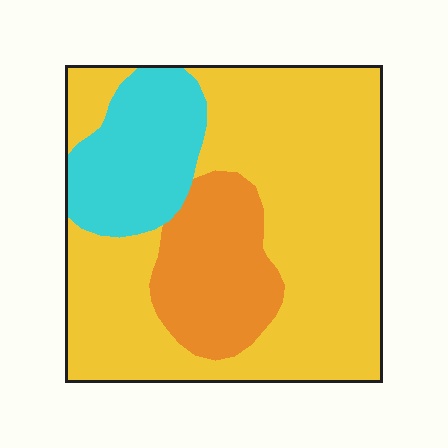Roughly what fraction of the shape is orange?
Orange takes up about one sixth (1/6) of the shape.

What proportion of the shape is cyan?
Cyan covers roughly 20% of the shape.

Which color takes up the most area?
Yellow, at roughly 65%.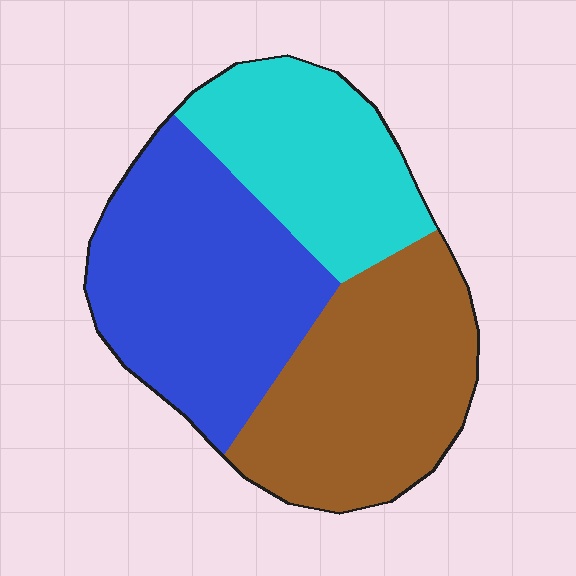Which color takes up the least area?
Cyan, at roughly 25%.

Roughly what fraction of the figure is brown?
Brown takes up about one third (1/3) of the figure.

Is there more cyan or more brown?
Brown.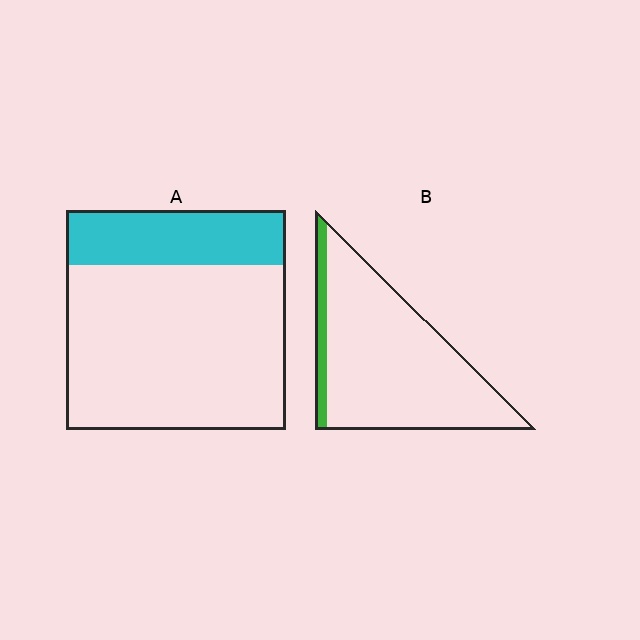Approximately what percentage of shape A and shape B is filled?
A is approximately 25% and B is approximately 10%.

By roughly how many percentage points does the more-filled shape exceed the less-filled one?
By roughly 15 percentage points (A over B).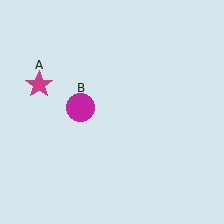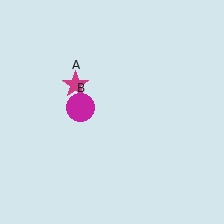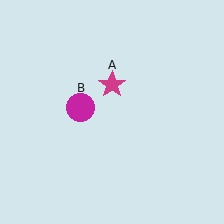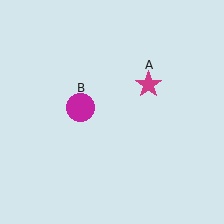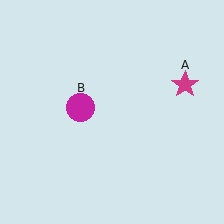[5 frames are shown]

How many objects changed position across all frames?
1 object changed position: magenta star (object A).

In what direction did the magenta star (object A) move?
The magenta star (object A) moved right.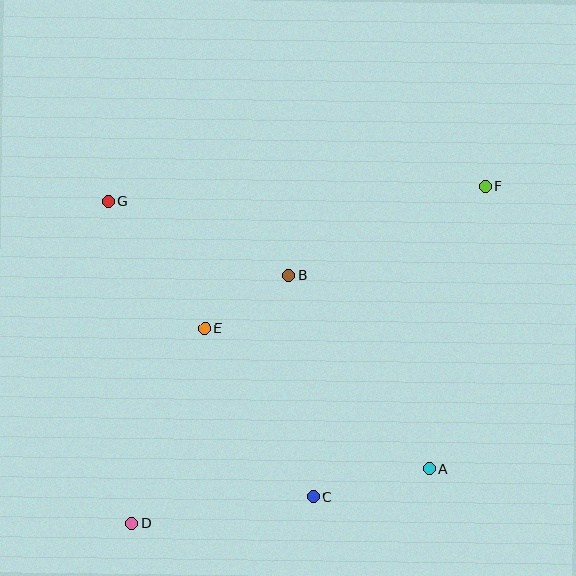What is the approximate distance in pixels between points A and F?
The distance between A and F is approximately 288 pixels.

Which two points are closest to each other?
Points B and E are closest to each other.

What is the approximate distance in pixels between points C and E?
The distance between C and E is approximately 200 pixels.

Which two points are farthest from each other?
Points D and F are farthest from each other.